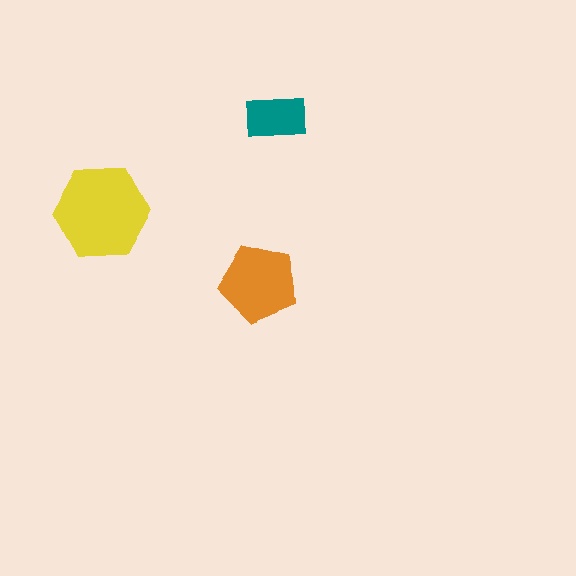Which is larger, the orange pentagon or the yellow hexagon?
The yellow hexagon.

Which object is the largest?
The yellow hexagon.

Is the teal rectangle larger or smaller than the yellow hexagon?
Smaller.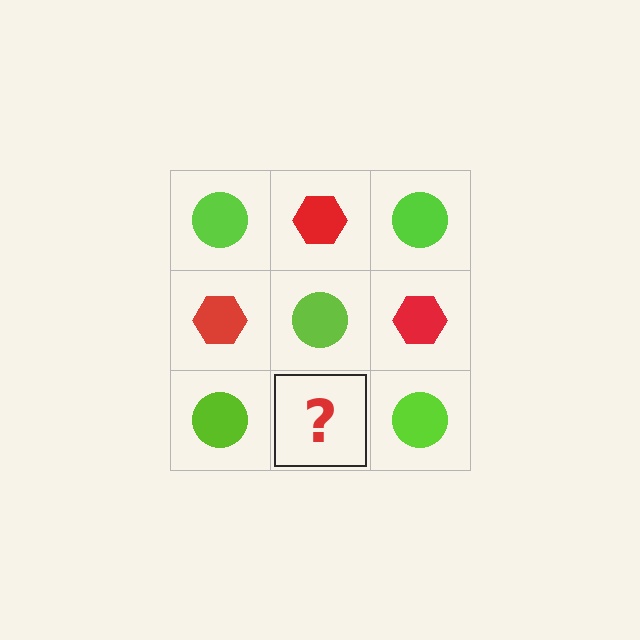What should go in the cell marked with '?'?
The missing cell should contain a red hexagon.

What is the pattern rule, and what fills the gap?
The rule is that it alternates lime circle and red hexagon in a checkerboard pattern. The gap should be filled with a red hexagon.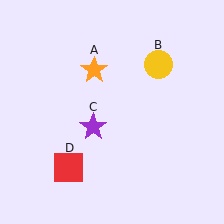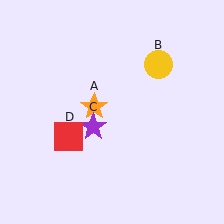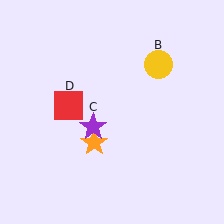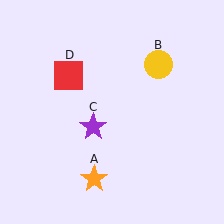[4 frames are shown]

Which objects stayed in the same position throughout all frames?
Yellow circle (object B) and purple star (object C) remained stationary.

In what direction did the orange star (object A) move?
The orange star (object A) moved down.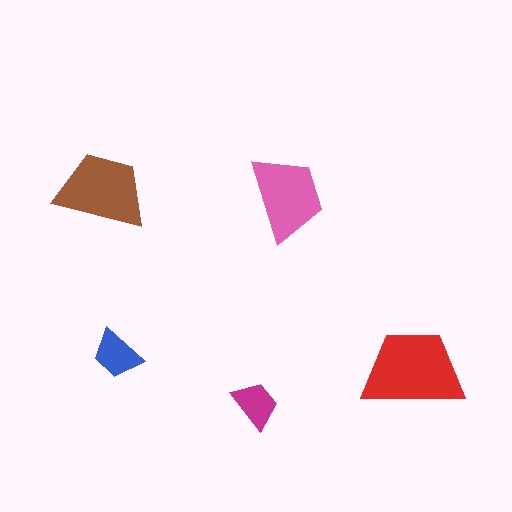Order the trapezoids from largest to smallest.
the red one, the brown one, the pink one, the blue one, the magenta one.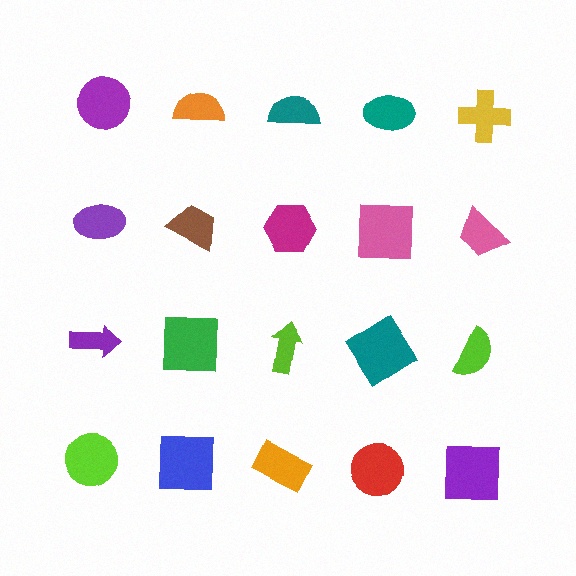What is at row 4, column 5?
A purple square.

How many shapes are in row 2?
5 shapes.